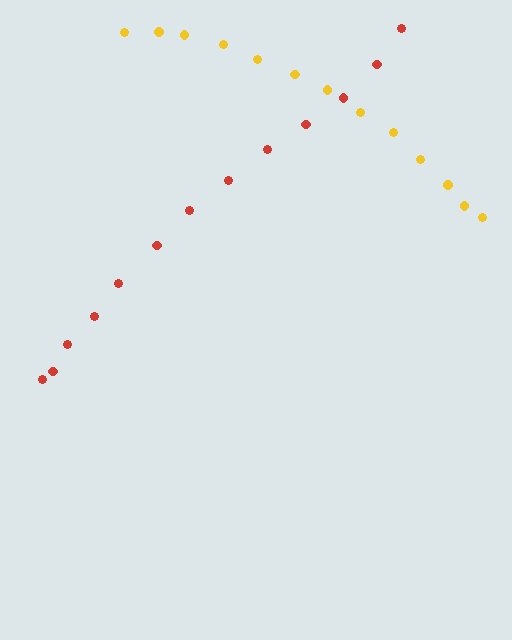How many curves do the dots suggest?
There are 2 distinct paths.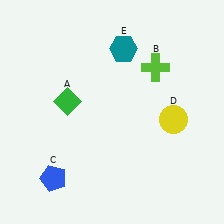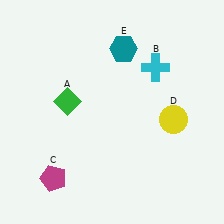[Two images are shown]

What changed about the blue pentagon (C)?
In Image 1, C is blue. In Image 2, it changed to magenta.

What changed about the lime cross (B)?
In Image 1, B is lime. In Image 2, it changed to cyan.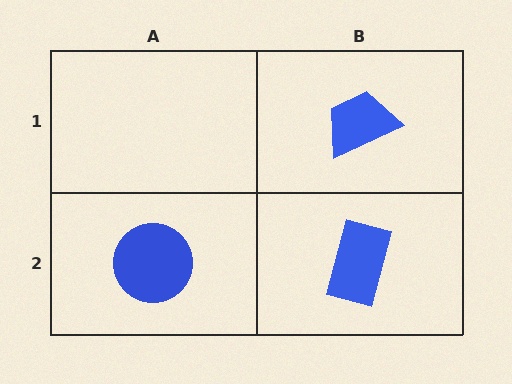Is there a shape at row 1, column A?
No, that cell is empty.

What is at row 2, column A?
A blue circle.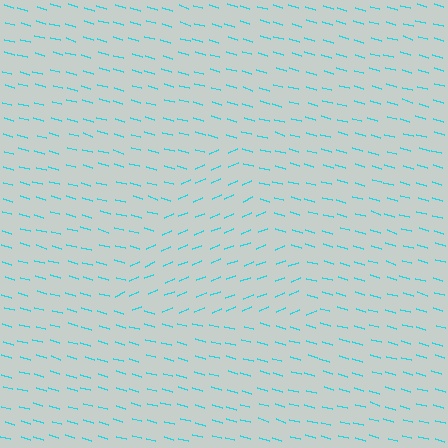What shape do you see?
I see a triangle.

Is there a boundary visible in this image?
Yes, there is a texture boundary formed by a change in line orientation.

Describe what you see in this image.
The image is filled with small cyan line segments. A triangle region in the image has lines oriented differently from the surrounding lines, creating a visible texture boundary.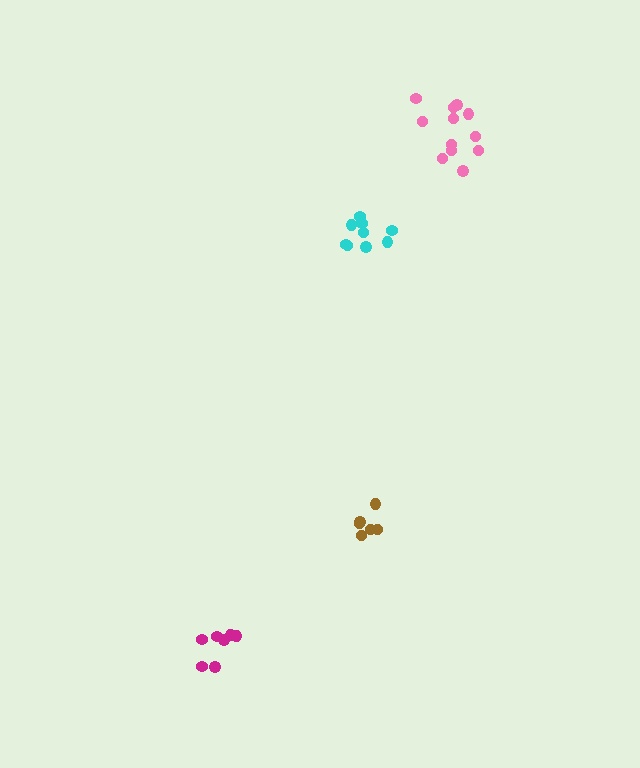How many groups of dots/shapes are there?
There are 4 groups.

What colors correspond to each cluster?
The clusters are colored: brown, cyan, magenta, pink.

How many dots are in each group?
Group 1: 6 dots, Group 2: 9 dots, Group 3: 7 dots, Group 4: 12 dots (34 total).